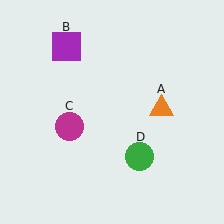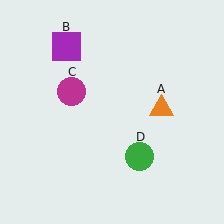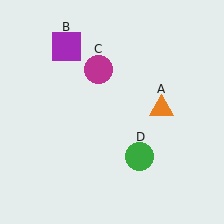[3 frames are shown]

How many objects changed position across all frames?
1 object changed position: magenta circle (object C).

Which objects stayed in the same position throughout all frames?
Orange triangle (object A) and purple square (object B) and green circle (object D) remained stationary.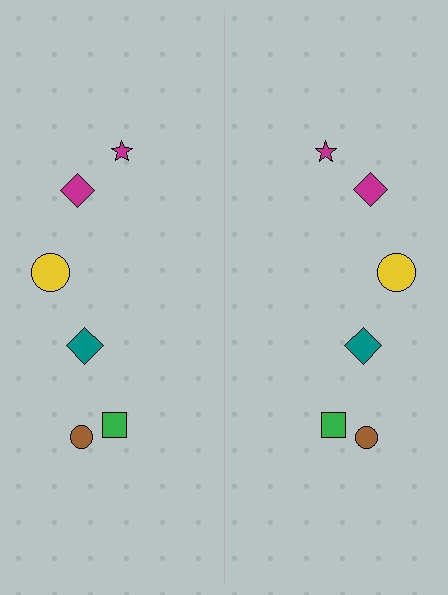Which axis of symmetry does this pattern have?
The pattern has a vertical axis of symmetry running through the center of the image.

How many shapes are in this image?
There are 12 shapes in this image.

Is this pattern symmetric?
Yes, this pattern has bilateral (reflection) symmetry.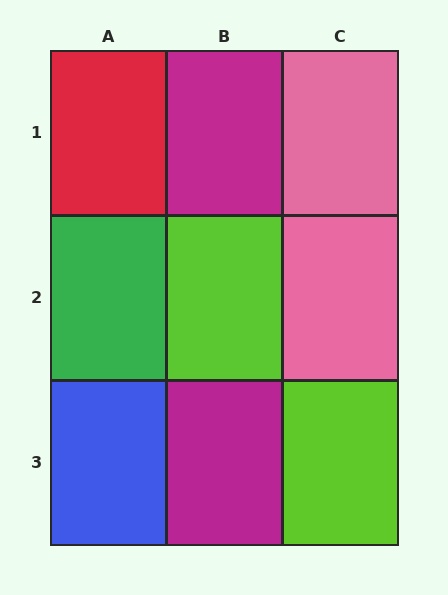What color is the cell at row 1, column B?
Magenta.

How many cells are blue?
1 cell is blue.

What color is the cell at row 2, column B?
Lime.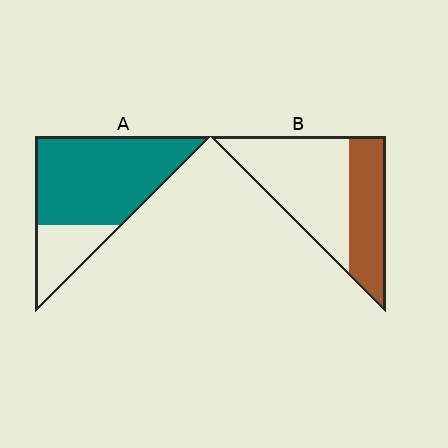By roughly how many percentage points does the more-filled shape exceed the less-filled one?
By roughly 40 percentage points (A over B).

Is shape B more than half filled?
No.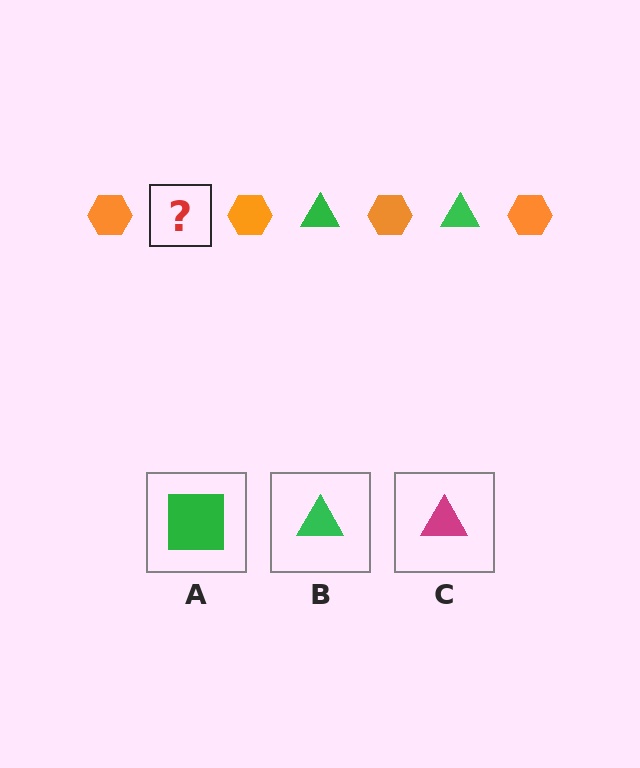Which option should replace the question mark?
Option B.